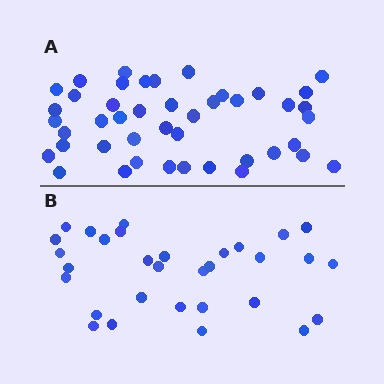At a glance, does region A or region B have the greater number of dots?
Region A (the top region) has more dots.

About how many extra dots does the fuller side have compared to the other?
Region A has approximately 15 more dots than region B.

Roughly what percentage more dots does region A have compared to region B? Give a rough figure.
About 40% more.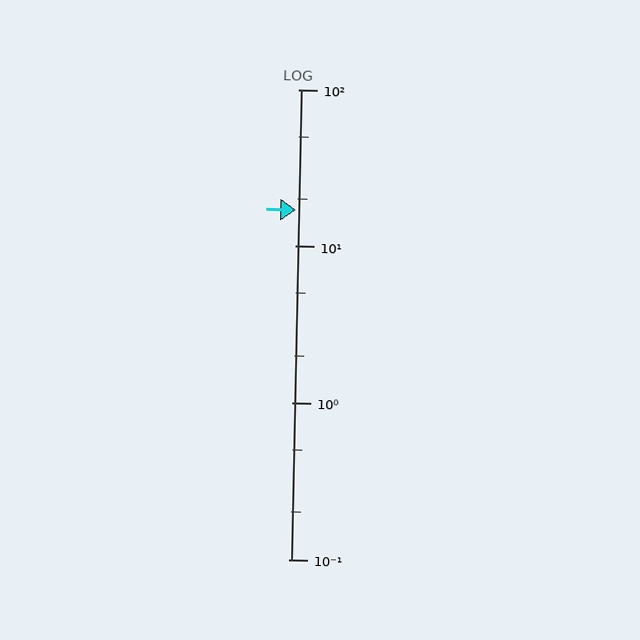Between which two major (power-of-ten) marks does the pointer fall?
The pointer is between 10 and 100.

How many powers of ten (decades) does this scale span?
The scale spans 3 decades, from 0.1 to 100.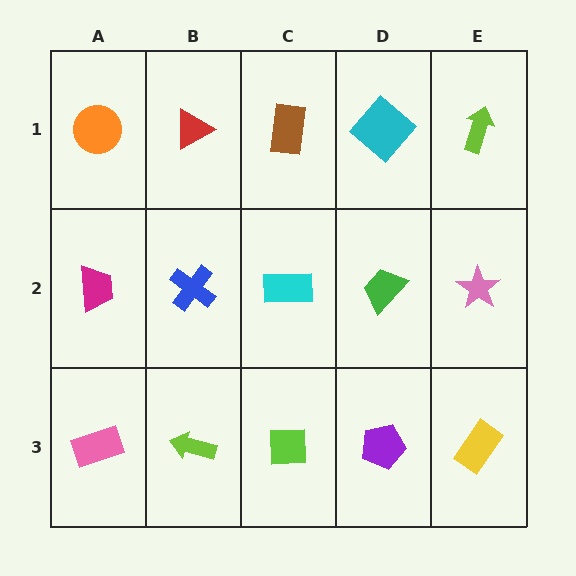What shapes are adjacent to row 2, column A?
An orange circle (row 1, column A), a pink rectangle (row 3, column A), a blue cross (row 2, column B).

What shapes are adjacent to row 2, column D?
A cyan diamond (row 1, column D), a purple pentagon (row 3, column D), a cyan rectangle (row 2, column C), a pink star (row 2, column E).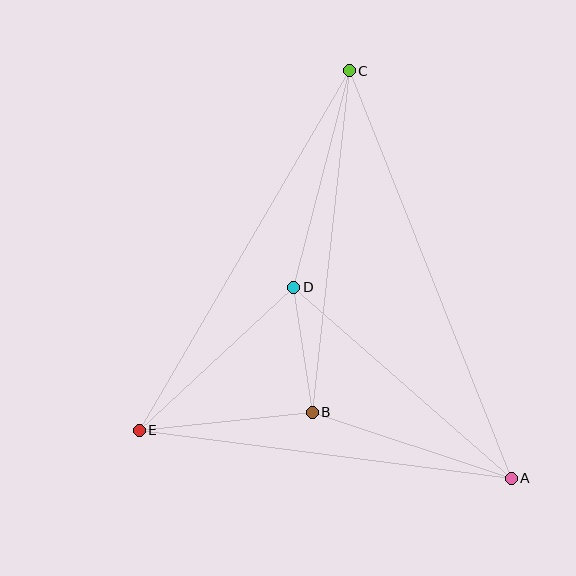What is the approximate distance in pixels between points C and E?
The distance between C and E is approximately 417 pixels.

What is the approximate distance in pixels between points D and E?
The distance between D and E is approximately 211 pixels.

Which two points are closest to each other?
Points B and D are closest to each other.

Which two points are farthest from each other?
Points A and C are farthest from each other.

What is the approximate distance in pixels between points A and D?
The distance between A and D is approximately 290 pixels.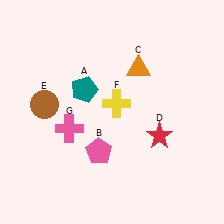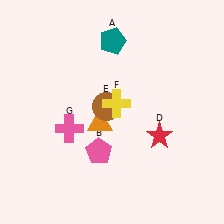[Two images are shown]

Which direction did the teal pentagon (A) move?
The teal pentagon (A) moved up.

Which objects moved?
The objects that moved are: the teal pentagon (A), the orange triangle (C), the brown circle (E).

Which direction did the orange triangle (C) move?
The orange triangle (C) moved down.